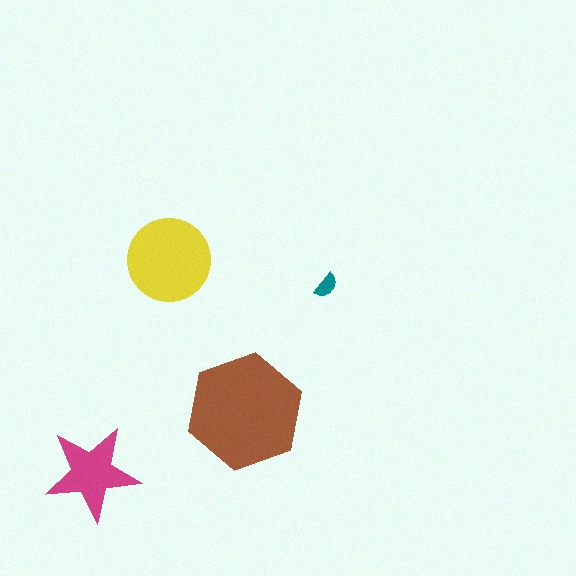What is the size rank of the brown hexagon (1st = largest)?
1st.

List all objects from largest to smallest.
The brown hexagon, the yellow circle, the magenta star, the teal semicircle.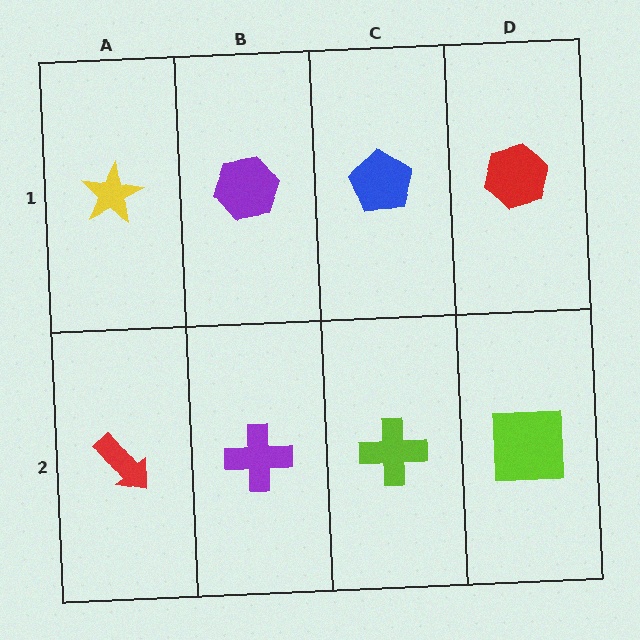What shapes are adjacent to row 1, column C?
A lime cross (row 2, column C), a purple hexagon (row 1, column B), a red hexagon (row 1, column D).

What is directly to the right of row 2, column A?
A purple cross.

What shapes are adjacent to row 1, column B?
A purple cross (row 2, column B), a yellow star (row 1, column A), a blue pentagon (row 1, column C).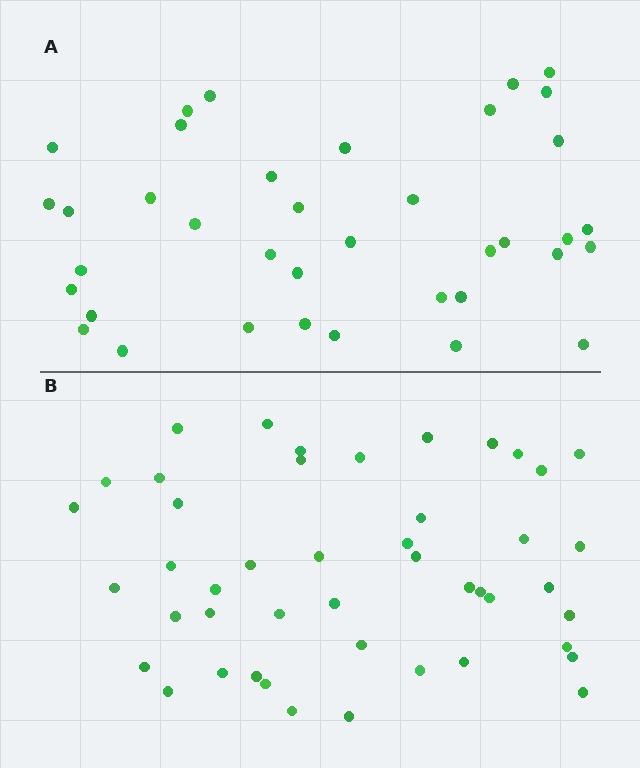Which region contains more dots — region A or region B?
Region B (the bottom region) has more dots.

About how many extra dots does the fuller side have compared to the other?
Region B has roughly 8 or so more dots than region A.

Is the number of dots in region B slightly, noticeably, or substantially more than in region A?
Region B has only slightly more — the two regions are fairly close. The ratio is roughly 1.2 to 1.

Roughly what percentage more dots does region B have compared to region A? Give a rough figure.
About 20% more.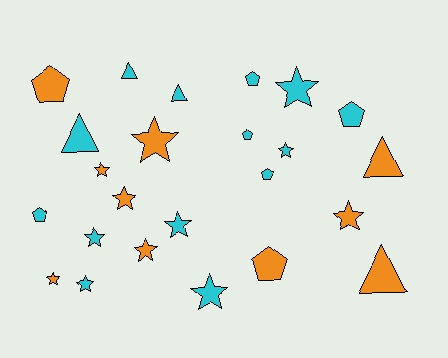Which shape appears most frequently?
Star, with 12 objects.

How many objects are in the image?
There are 24 objects.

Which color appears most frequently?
Cyan, with 14 objects.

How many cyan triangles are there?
There are 3 cyan triangles.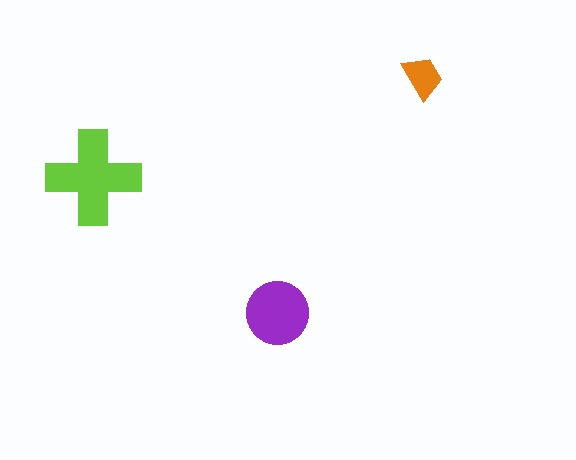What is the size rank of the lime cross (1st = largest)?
1st.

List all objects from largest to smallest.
The lime cross, the purple circle, the orange trapezoid.